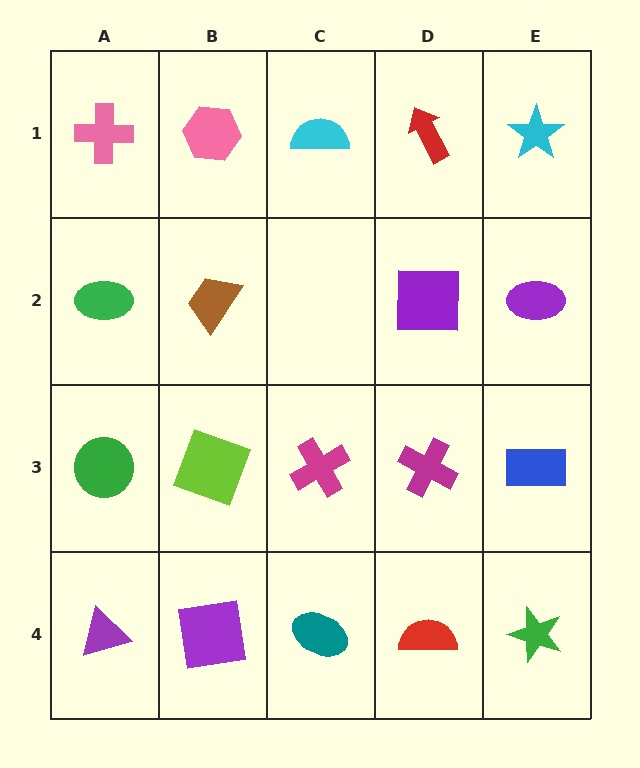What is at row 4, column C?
A teal ellipse.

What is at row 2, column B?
A brown trapezoid.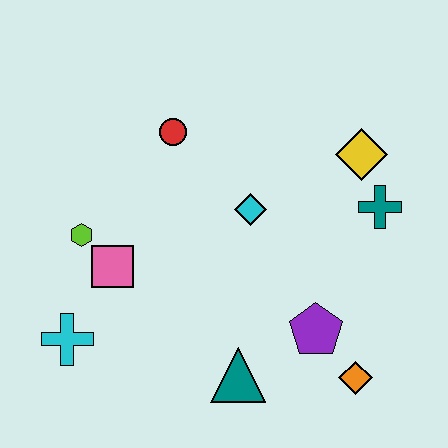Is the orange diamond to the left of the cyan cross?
No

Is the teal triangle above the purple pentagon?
No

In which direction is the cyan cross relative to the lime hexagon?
The cyan cross is below the lime hexagon.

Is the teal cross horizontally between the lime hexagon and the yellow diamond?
No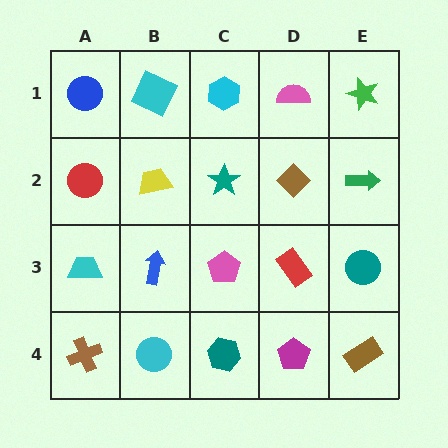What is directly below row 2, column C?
A pink pentagon.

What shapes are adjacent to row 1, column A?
A red circle (row 2, column A), a cyan square (row 1, column B).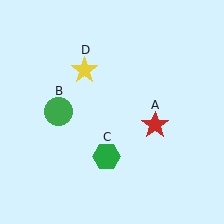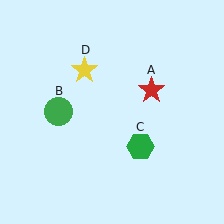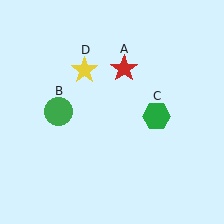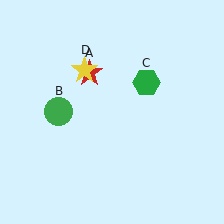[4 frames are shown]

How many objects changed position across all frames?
2 objects changed position: red star (object A), green hexagon (object C).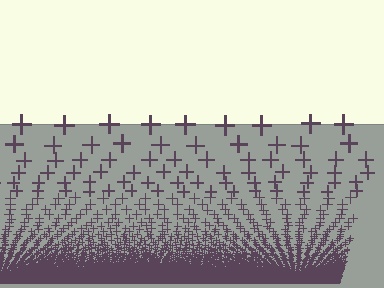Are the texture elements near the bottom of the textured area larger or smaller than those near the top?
Smaller. The gradient is inverted — elements near the bottom are smaller and denser.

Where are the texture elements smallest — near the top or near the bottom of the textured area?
Near the bottom.